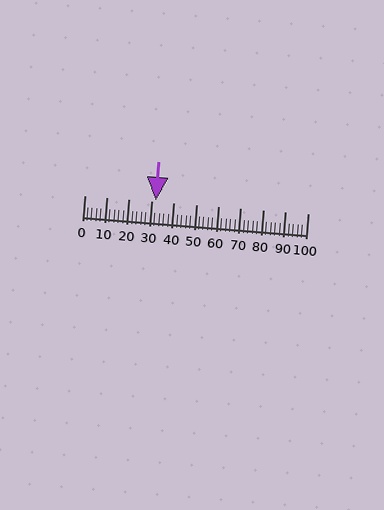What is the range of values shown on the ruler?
The ruler shows values from 0 to 100.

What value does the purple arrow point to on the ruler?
The purple arrow points to approximately 32.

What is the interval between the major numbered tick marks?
The major tick marks are spaced 10 units apart.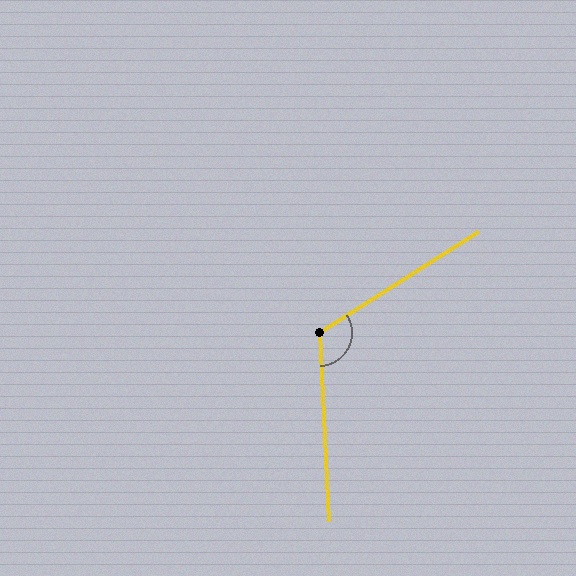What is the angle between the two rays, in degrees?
Approximately 120 degrees.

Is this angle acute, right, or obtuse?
It is obtuse.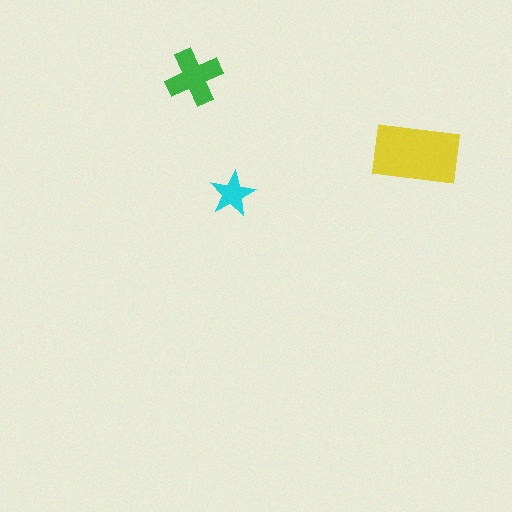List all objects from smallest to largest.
The cyan star, the green cross, the yellow rectangle.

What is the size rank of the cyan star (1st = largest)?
3rd.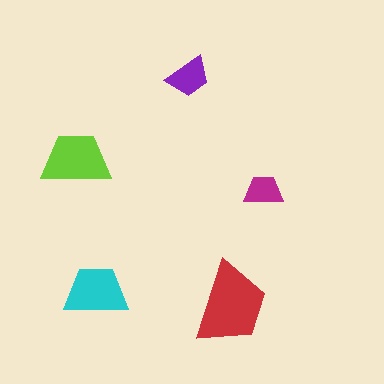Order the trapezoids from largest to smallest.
the red one, the lime one, the cyan one, the purple one, the magenta one.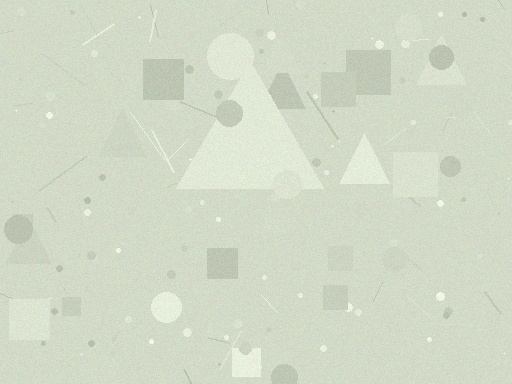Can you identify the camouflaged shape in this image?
The camouflaged shape is a triangle.